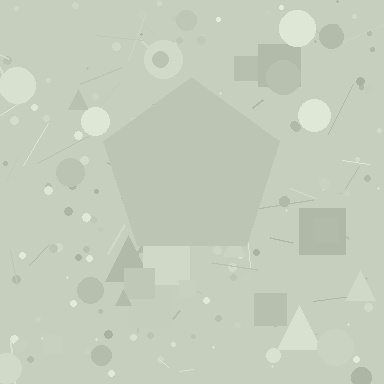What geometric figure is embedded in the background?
A pentagon is embedded in the background.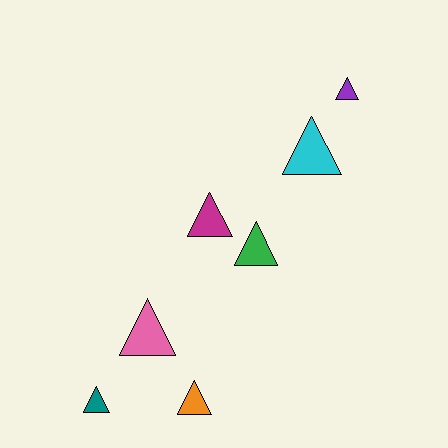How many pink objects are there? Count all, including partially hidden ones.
There is 1 pink object.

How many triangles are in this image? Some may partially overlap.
There are 7 triangles.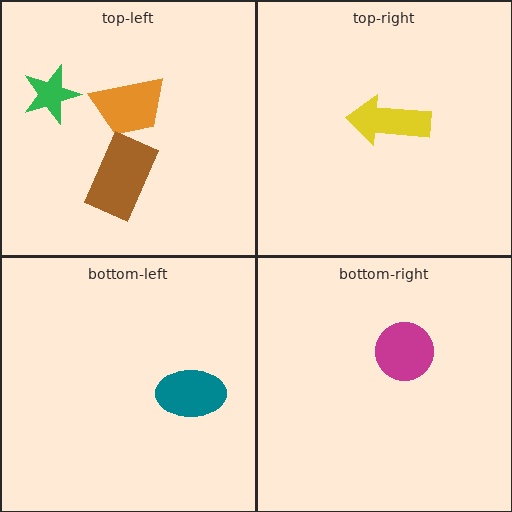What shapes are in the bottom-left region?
The teal ellipse.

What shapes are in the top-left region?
The orange trapezoid, the brown rectangle, the green star.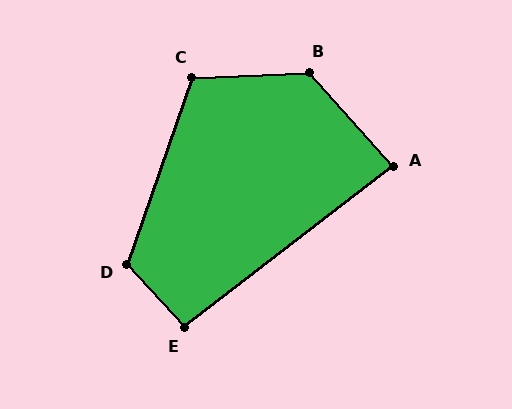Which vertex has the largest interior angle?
B, at approximately 129 degrees.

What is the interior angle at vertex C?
Approximately 112 degrees (obtuse).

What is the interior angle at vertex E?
Approximately 95 degrees (approximately right).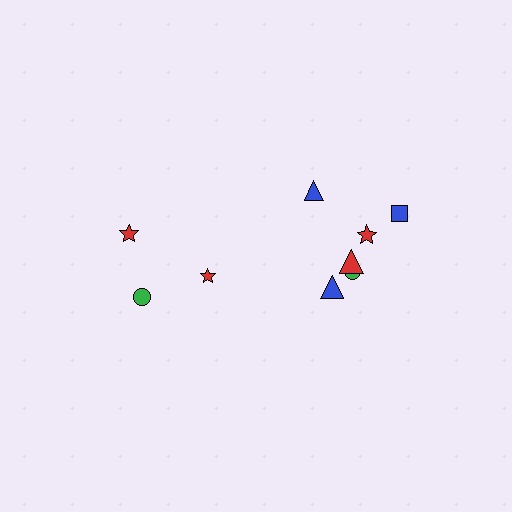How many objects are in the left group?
There are 3 objects.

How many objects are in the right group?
There are 6 objects.